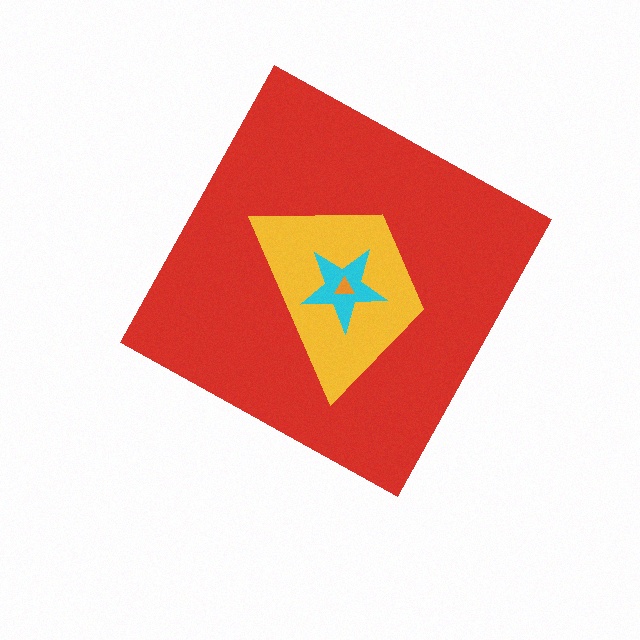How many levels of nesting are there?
4.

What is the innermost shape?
The orange triangle.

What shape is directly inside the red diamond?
The yellow trapezoid.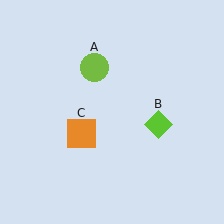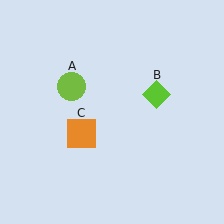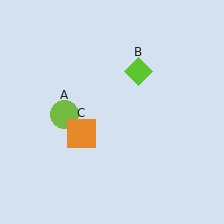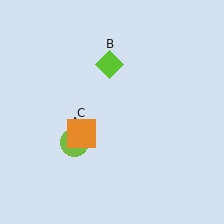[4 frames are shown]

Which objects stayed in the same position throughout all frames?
Orange square (object C) remained stationary.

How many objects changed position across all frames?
2 objects changed position: lime circle (object A), lime diamond (object B).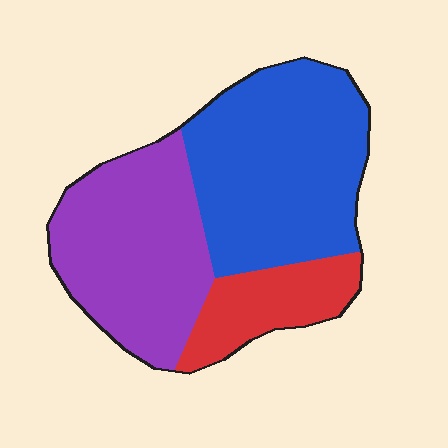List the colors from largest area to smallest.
From largest to smallest: blue, purple, red.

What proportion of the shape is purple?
Purple takes up about three eighths (3/8) of the shape.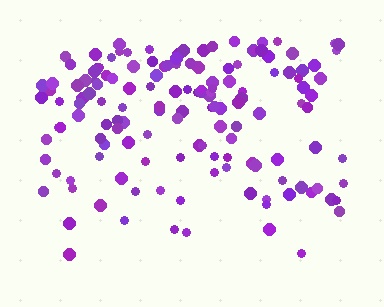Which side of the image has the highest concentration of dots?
The top.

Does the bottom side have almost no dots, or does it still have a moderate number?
Still a moderate number, just noticeably fewer than the top.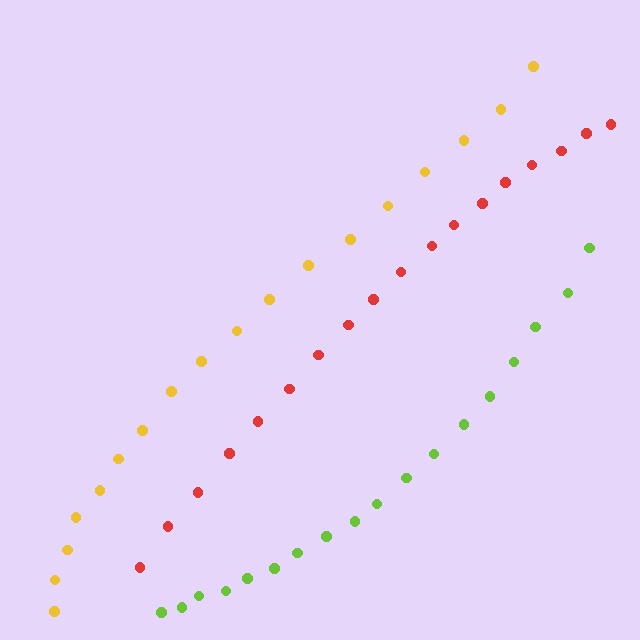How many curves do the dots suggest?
There are 3 distinct paths.